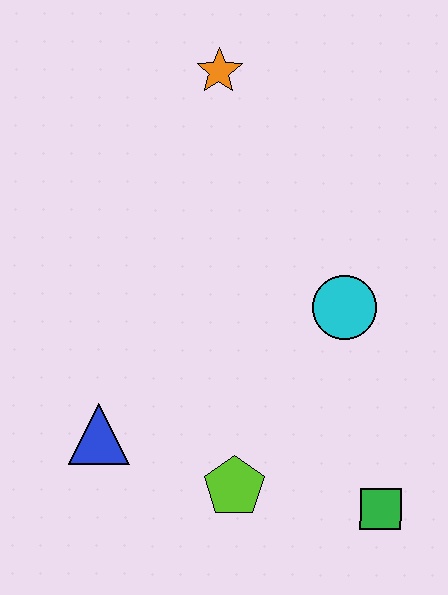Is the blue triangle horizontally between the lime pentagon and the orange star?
No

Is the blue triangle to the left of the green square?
Yes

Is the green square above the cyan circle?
No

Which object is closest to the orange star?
The cyan circle is closest to the orange star.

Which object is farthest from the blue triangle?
The orange star is farthest from the blue triangle.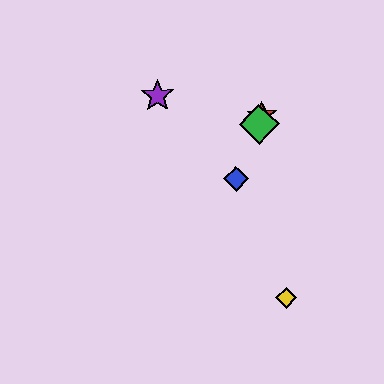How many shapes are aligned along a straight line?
3 shapes (the red star, the blue diamond, the green diamond) are aligned along a straight line.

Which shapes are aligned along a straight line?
The red star, the blue diamond, the green diamond are aligned along a straight line.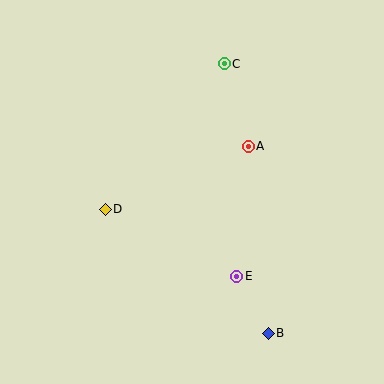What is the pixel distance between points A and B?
The distance between A and B is 188 pixels.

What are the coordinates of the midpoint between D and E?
The midpoint between D and E is at (171, 243).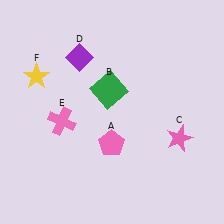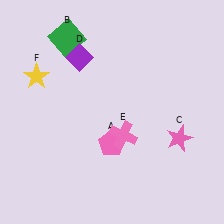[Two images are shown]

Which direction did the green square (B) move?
The green square (B) moved up.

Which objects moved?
The objects that moved are: the green square (B), the pink cross (E).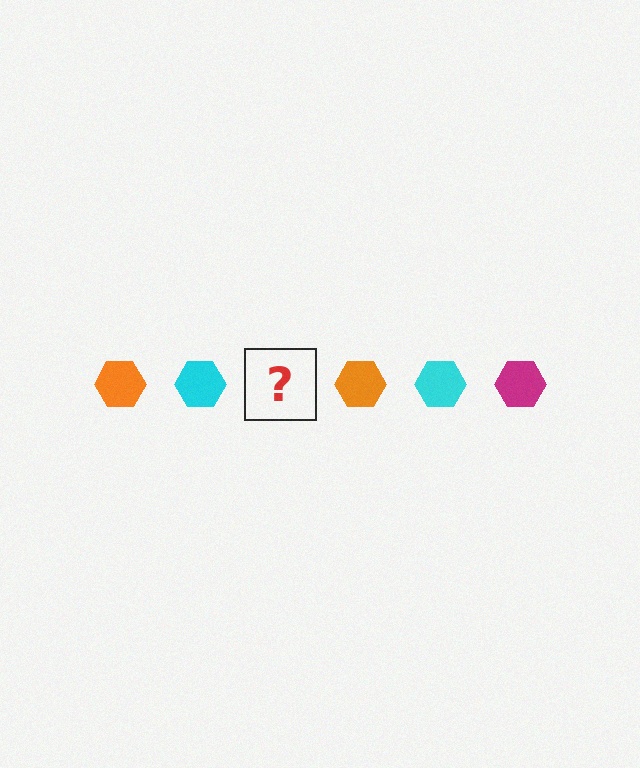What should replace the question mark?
The question mark should be replaced with a magenta hexagon.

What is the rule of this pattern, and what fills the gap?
The rule is that the pattern cycles through orange, cyan, magenta hexagons. The gap should be filled with a magenta hexagon.